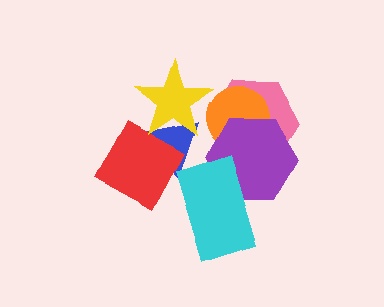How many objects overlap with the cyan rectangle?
1 object overlaps with the cyan rectangle.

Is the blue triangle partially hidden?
Yes, it is partially covered by another shape.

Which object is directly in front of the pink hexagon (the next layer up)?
The orange circle is directly in front of the pink hexagon.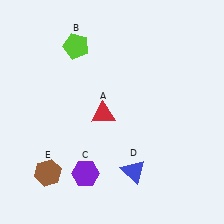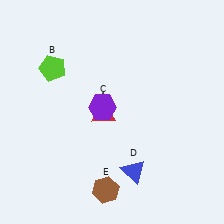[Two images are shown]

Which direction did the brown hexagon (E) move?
The brown hexagon (E) moved right.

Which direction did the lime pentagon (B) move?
The lime pentagon (B) moved left.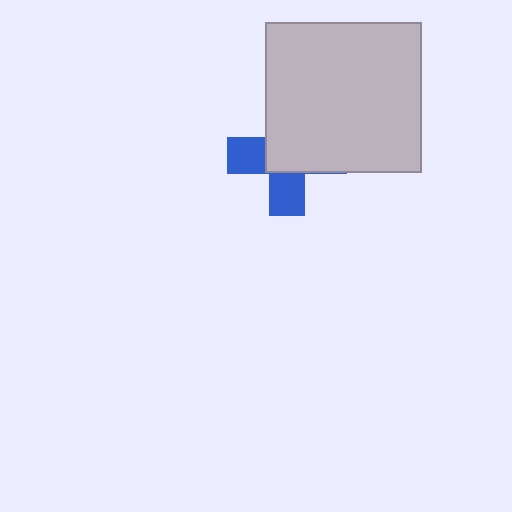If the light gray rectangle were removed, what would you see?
You would see the complete blue cross.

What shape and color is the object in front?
The object in front is a light gray rectangle.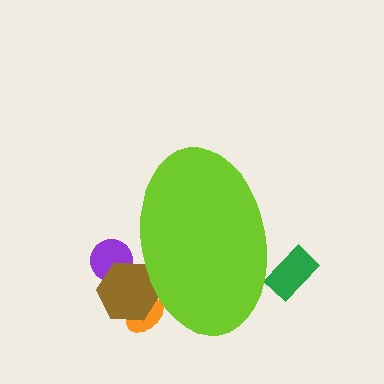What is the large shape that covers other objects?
A lime ellipse.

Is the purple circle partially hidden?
Yes, the purple circle is partially hidden behind the lime ellipse.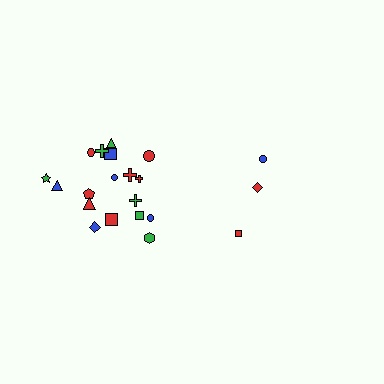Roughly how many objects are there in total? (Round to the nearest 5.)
Roughly 20 objects in total.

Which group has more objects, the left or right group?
The left group.